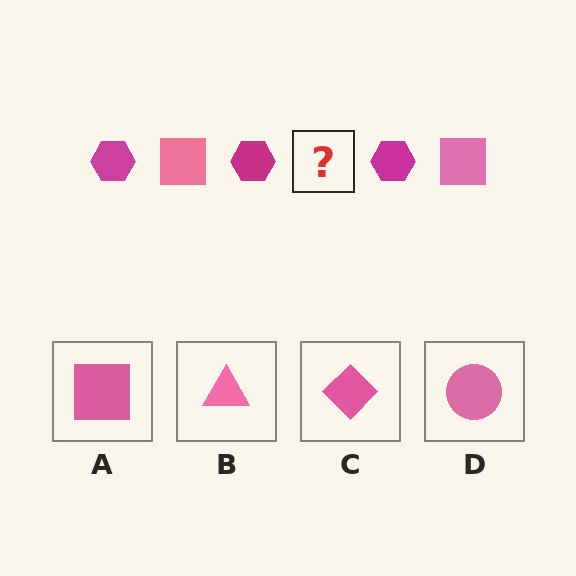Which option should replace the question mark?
Option A.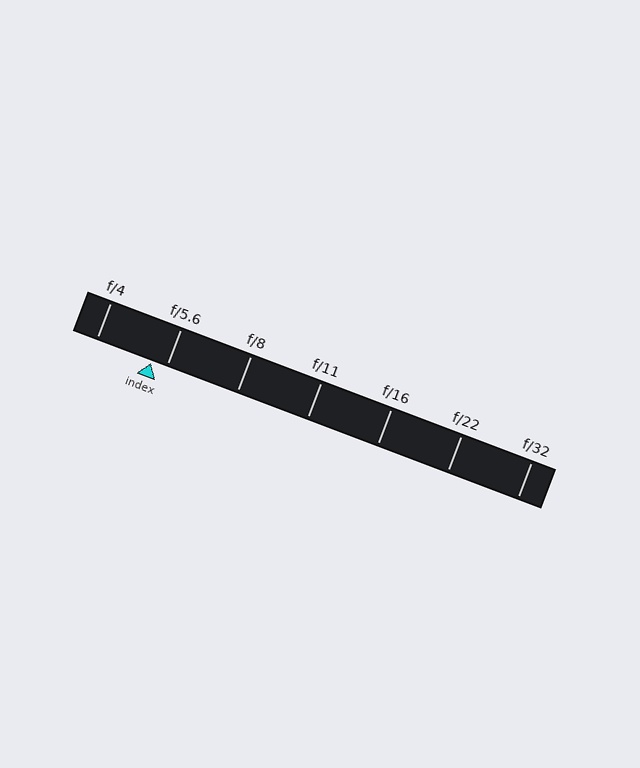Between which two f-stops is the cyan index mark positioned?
The index mark is between f/4 and f/5.6.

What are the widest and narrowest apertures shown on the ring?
The widest aperture shown is f/4 and the narrowest is f/32.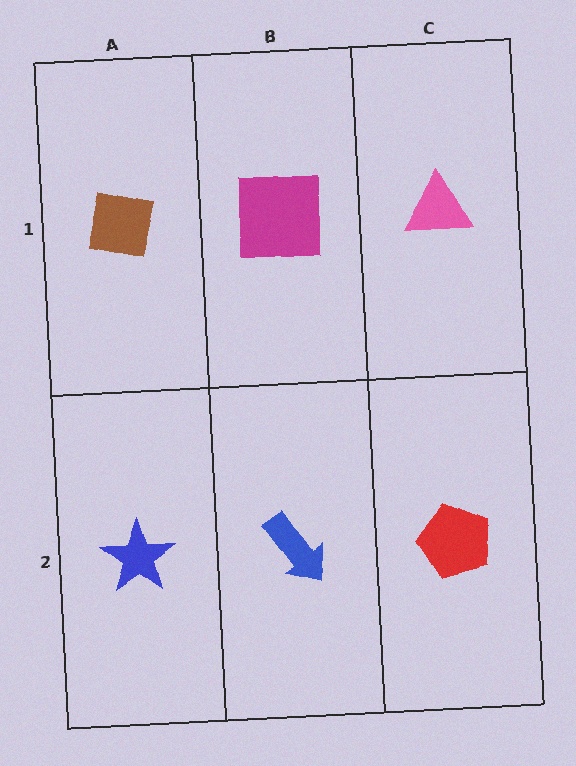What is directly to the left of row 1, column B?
A brown square.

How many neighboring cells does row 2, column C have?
2.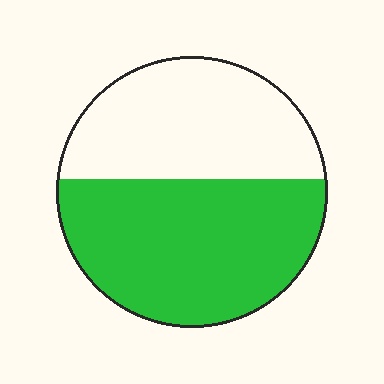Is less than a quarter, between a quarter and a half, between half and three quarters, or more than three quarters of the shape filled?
Between half and three quarters.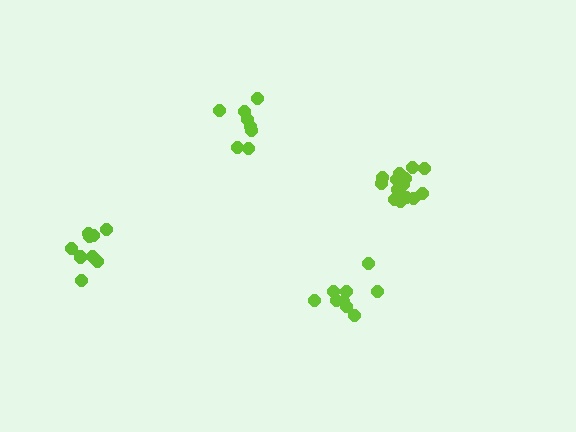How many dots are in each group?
Group 1: 14 dots, Group 2: 8 dots, Group 3: 9 dots, Group 4: 10 dots (41 total).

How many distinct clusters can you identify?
There are 4 distinct clusters.